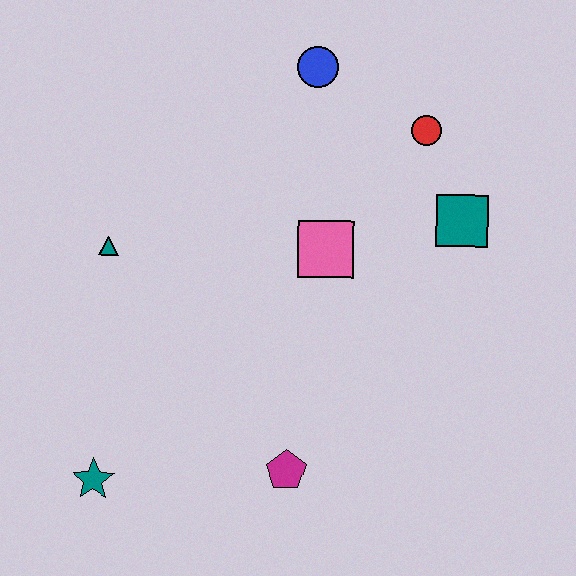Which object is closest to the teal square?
The red circle is closest to the teal square.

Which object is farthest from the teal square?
The teal star is farthest from the teal square.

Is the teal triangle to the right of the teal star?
Yes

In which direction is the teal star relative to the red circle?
The teal star is below the red circle.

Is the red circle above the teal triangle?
Yes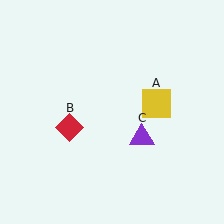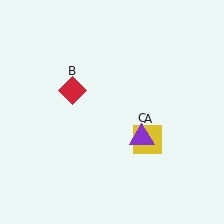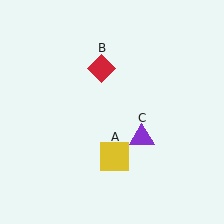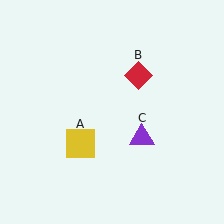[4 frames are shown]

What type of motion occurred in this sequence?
The yellow square (object A), red diamond (object B) rotated clockwise around the center of the scene.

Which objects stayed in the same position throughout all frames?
Purple triangle (object C) remained stationary.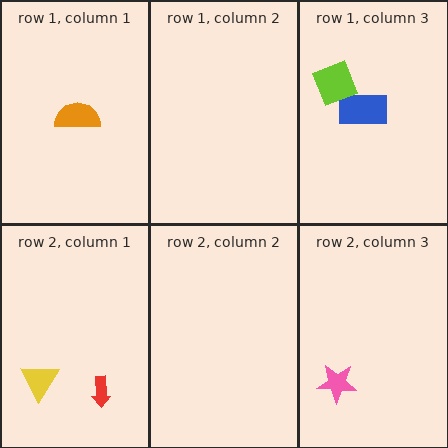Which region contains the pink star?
The row 2, column 3 region.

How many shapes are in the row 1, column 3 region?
2.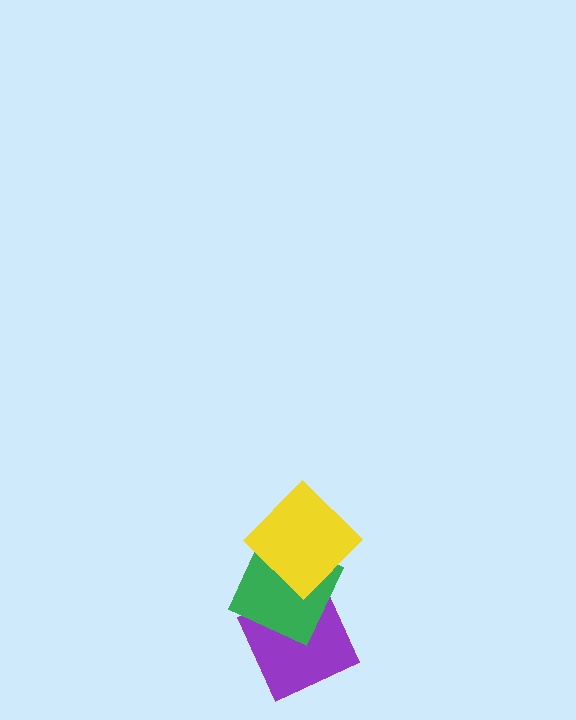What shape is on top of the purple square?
The green square is on top of the purple square.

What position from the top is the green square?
The green square is 2nd from the top.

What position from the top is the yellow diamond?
The yellow diamond is 1st from the top.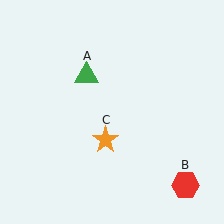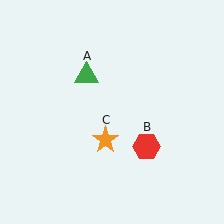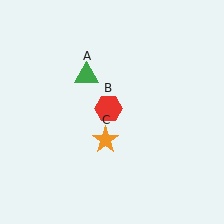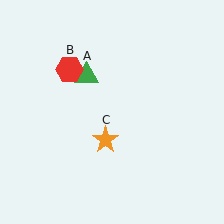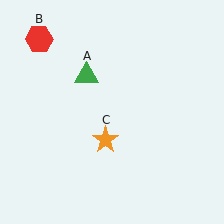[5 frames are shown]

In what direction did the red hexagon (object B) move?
The red hexagon (object B) moved up and to the left.